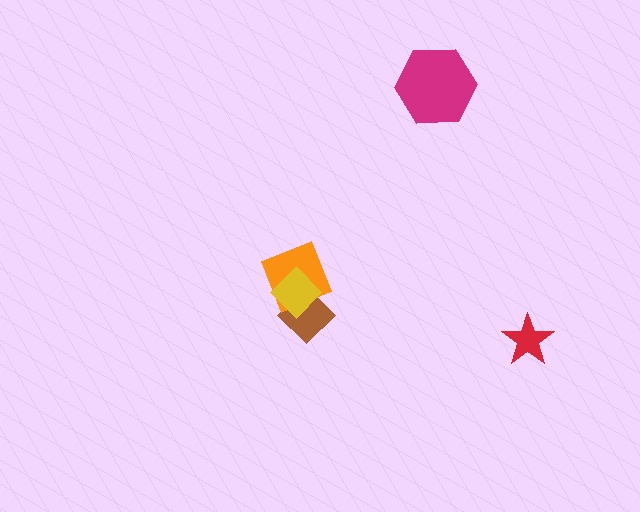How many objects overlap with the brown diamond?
2 objects overlap with the brown diamond.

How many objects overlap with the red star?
0 objects overlap with the red star.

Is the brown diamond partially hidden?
Yes, it is partially covered by another shape.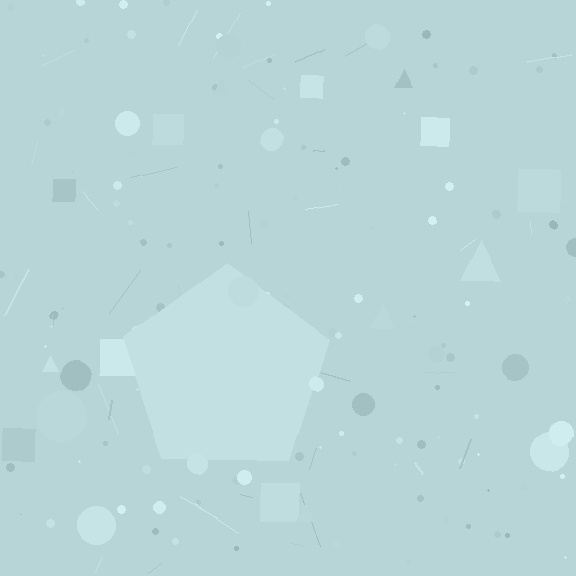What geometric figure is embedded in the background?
A pentagon is embedded in the background.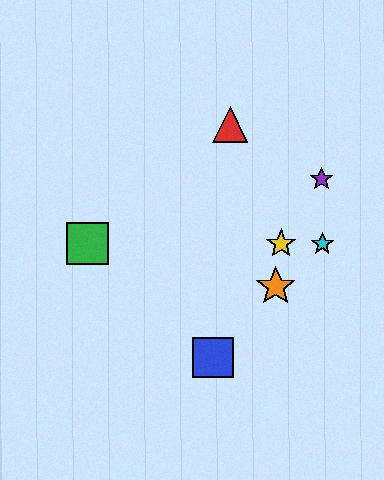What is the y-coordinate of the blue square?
The blue square is at y≈357.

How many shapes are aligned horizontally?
3 shapes (the green square, the yellow star, the cyan star) are aligned horizontally.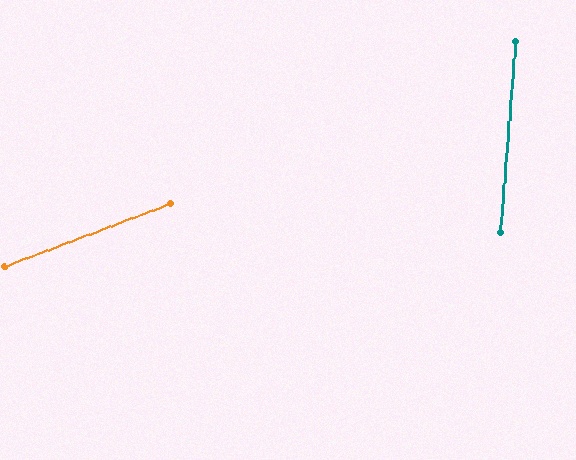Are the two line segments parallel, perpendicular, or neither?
Neither parallel nor perpendicular — they differ by about 65°.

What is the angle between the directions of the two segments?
Approximately 65 degrees.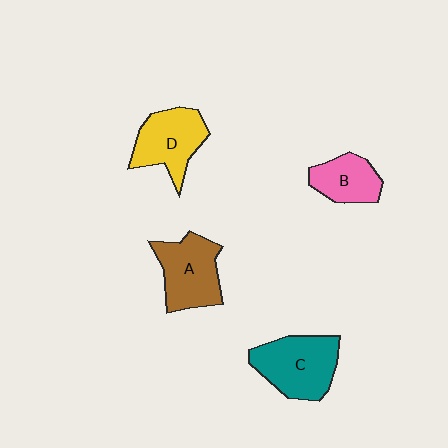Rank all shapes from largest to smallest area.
From largest to smallest: C (teal), A (brown), D (yellow), B (pink).